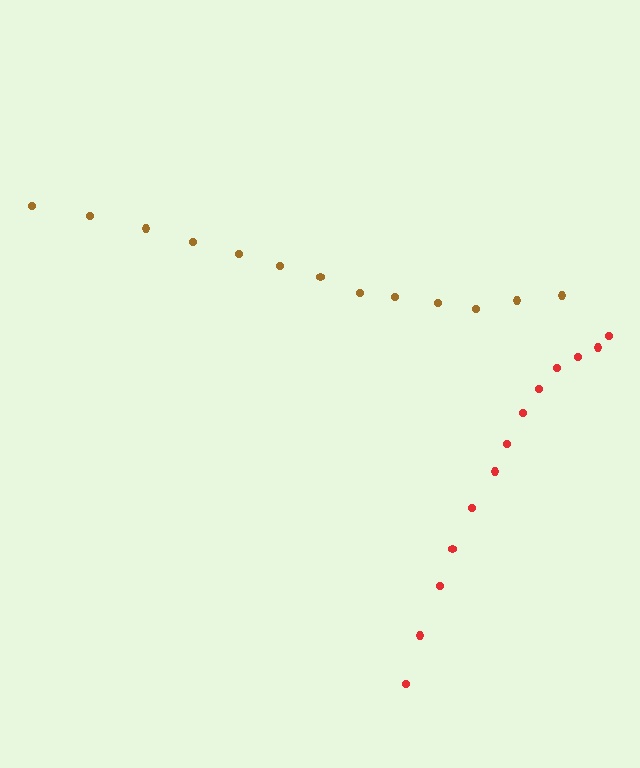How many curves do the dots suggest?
There are 2 distinct paths.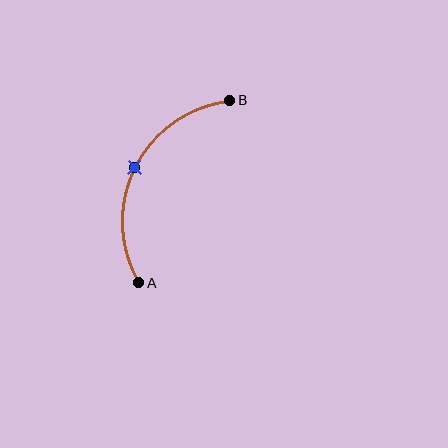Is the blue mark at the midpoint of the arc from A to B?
Yes. The blue mark lies on the arc at equal arc-length from both A and B — it is the arc midpoint.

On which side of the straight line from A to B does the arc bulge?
The arc bulges to the left of the straight line connecting A and B.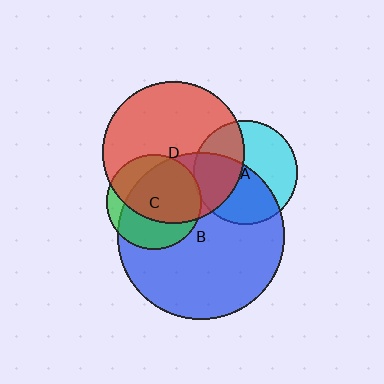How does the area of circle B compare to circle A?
Approximately 2.6 times.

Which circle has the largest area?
Circle B (blue).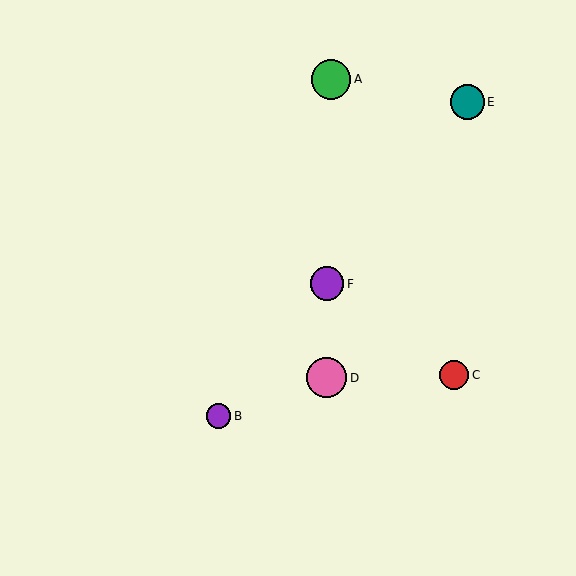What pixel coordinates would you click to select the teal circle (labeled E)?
Click at (467, 102) to select the teal circle E.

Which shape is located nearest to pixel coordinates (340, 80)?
The green circle (labeled A) at (331, 79) is nearest to that location.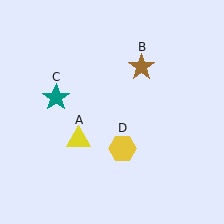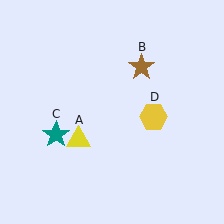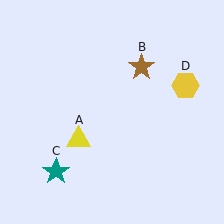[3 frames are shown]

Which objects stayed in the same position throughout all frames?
Yellow triangle (object A) and brown star (object B) remained stationary.